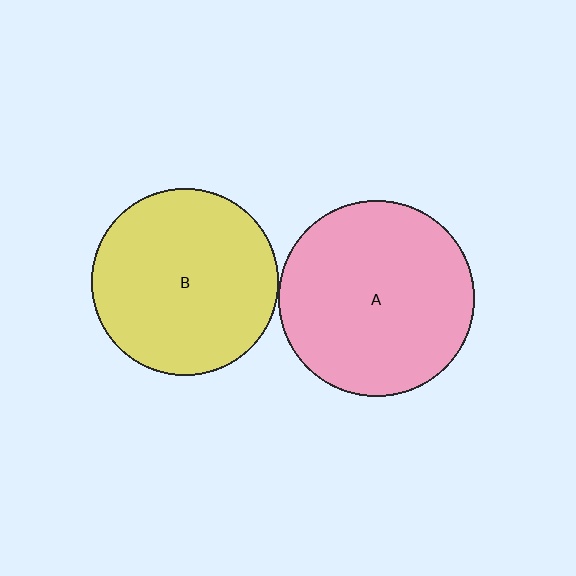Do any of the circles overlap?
No, none of the circles overlap.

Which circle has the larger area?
Circle A (pink).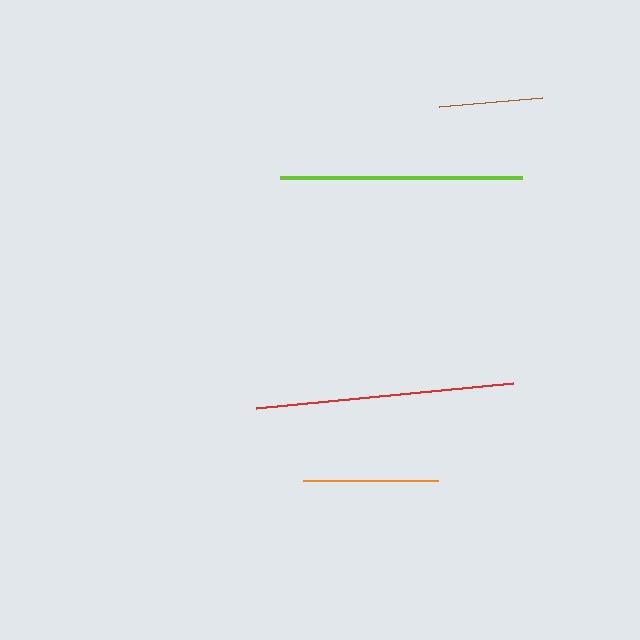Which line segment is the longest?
The red line is the longest at approximately 258 pixels.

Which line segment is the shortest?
The brown line is the shortest at approximately 103 pixels.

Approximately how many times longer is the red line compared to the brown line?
The red line is approximately 2.5 times the length of the brown line.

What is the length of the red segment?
The red segment is approximately 258 pixels long.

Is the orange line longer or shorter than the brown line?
The orange line is longer than the brown line.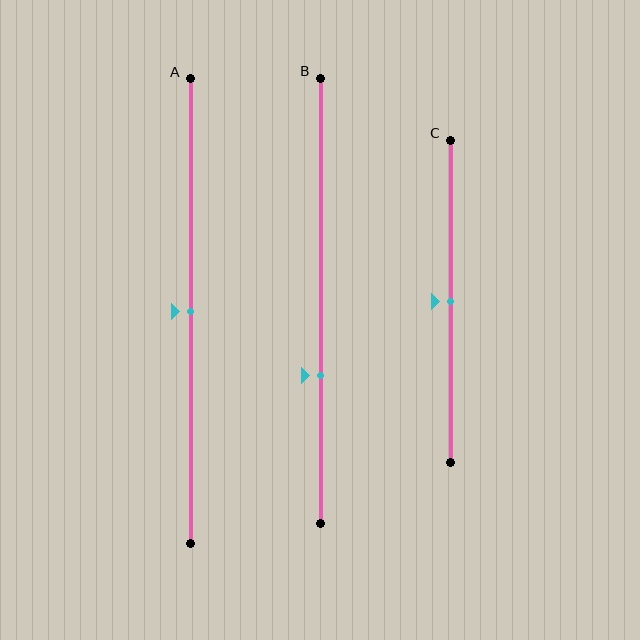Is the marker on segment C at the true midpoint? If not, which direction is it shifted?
Yes, the marker on segment C is at the true midpoint.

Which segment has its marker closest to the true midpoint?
Segment A has its marker closest to the true midpoint.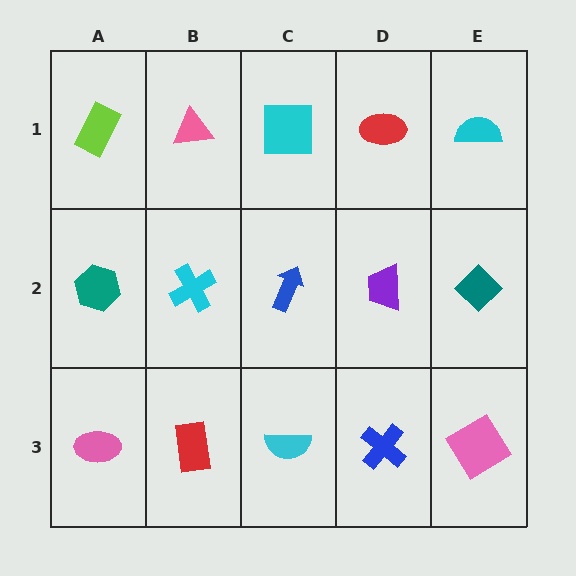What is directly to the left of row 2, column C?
A cyan cross.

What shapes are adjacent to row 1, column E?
A teal diamond (row 2, column E), a red ellipse (row 1, column D).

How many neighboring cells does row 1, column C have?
3.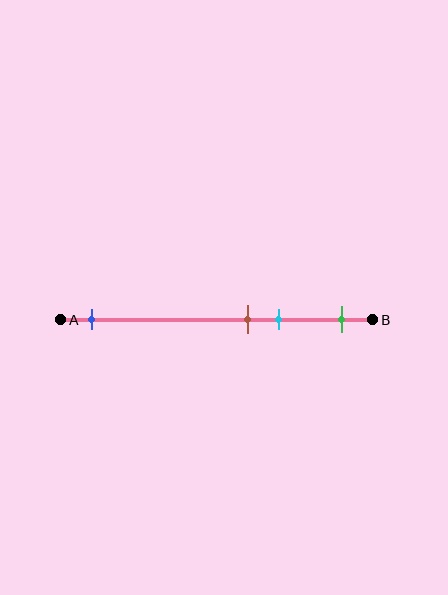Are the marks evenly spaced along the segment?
No, the marks are not evenly spaced.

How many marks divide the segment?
There are 4 marks dividing the segment.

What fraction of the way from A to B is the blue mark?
The blue mark is approximately 10% (0.1) of the way from A to B.